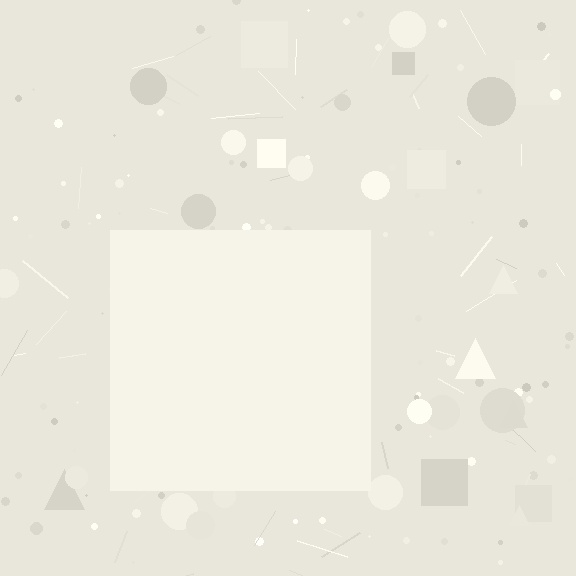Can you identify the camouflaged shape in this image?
The camouflaged shape is a square.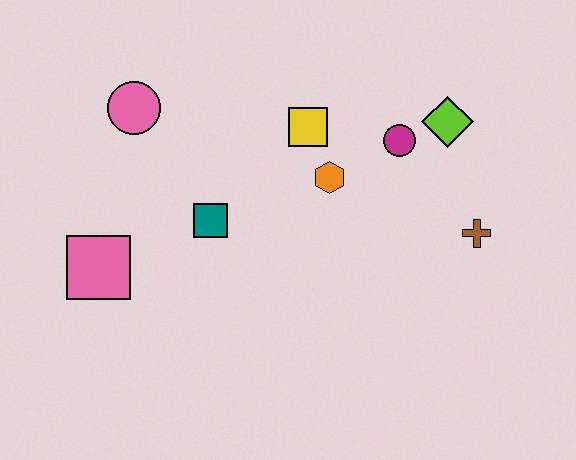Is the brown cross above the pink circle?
No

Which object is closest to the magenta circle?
The lime diamond is closest to the magenta circle.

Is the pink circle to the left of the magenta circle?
Yes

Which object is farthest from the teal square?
The brown cross is farthest from the teal square.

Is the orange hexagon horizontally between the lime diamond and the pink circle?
Yes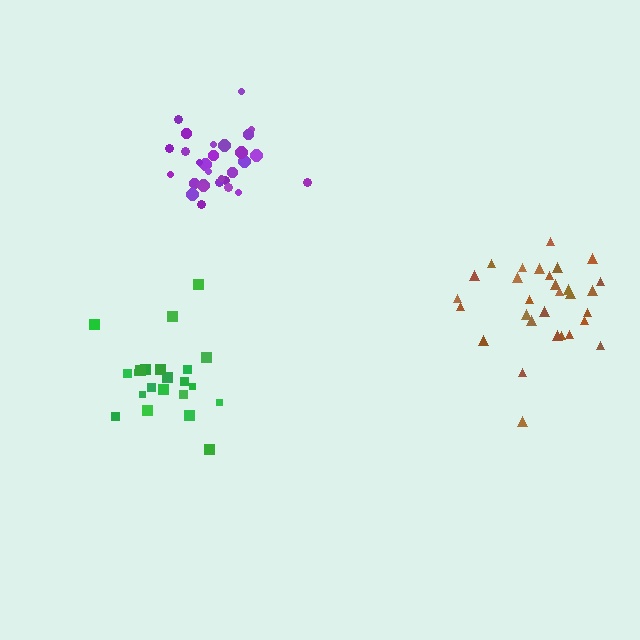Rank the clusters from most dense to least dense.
purple, brown, green.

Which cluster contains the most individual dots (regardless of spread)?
Purple (31).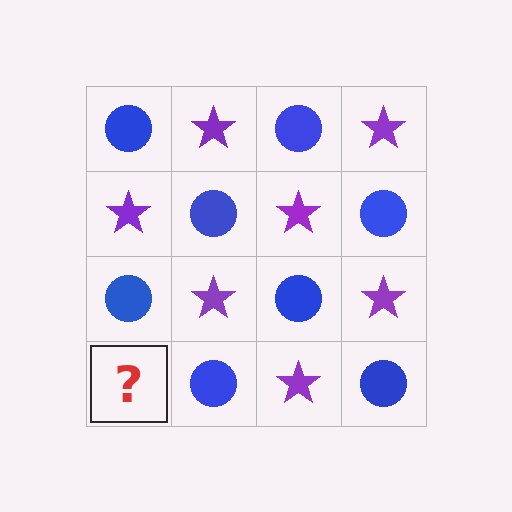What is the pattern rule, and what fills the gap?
The rule is that it alternates blue circle and purple star in a checkerboard pattern. The gap should be filled with a purple star.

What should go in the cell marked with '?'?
The missing cell should contain a purple star.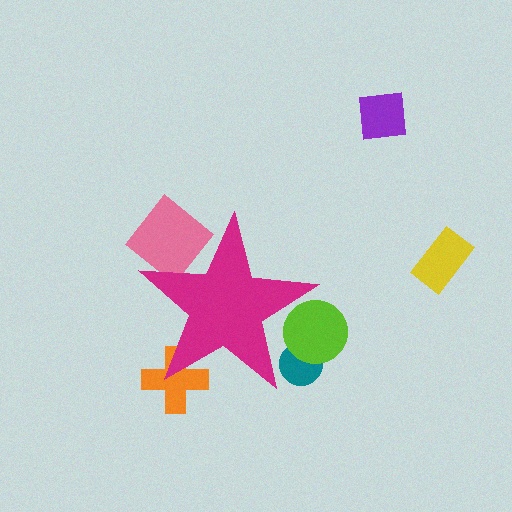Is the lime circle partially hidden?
Yes, the lime circle is partially hidden behind the magenta star.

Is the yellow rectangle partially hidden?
No, the yellow rectangle is fully visible.